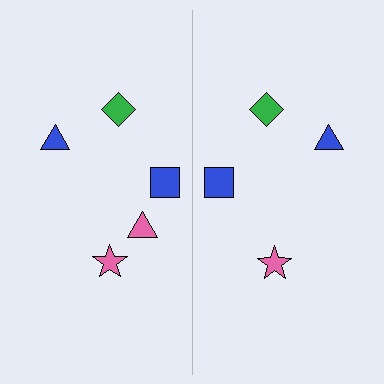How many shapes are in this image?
There are 9 shapes in this image.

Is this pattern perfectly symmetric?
No, the pattern is not perfectly symmetric. A pink triangle is missing from the right side.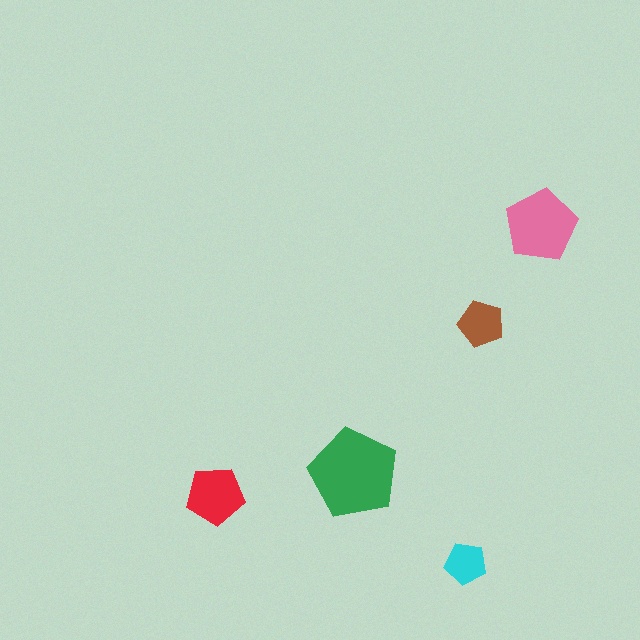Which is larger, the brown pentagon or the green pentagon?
The green one.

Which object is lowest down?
The cyan pentagon is bottommost.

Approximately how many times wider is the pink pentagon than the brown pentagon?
About 1.5 times wider.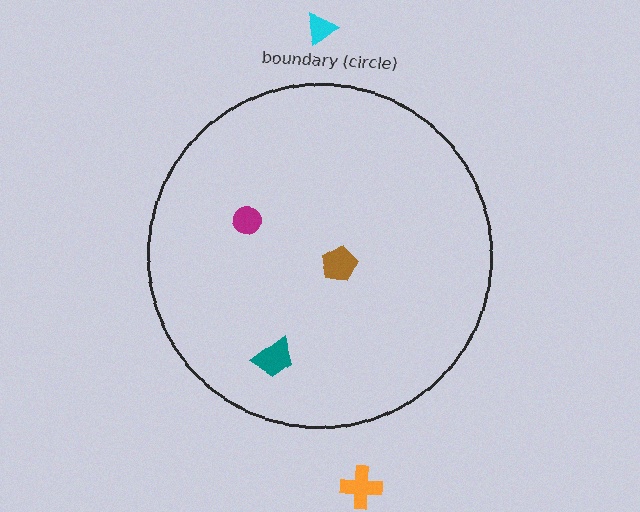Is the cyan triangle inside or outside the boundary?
Outside.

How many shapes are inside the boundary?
3 inside, 2 outside.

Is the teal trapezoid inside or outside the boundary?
Inside.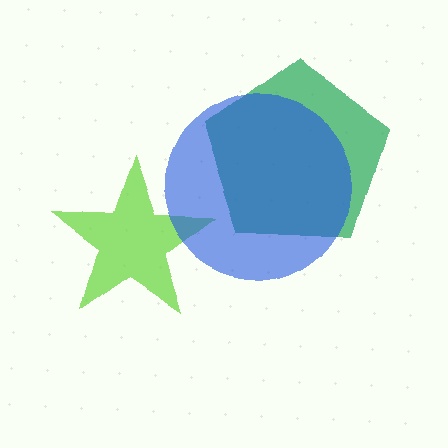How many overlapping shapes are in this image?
There are 3 overlapping shapes in the image.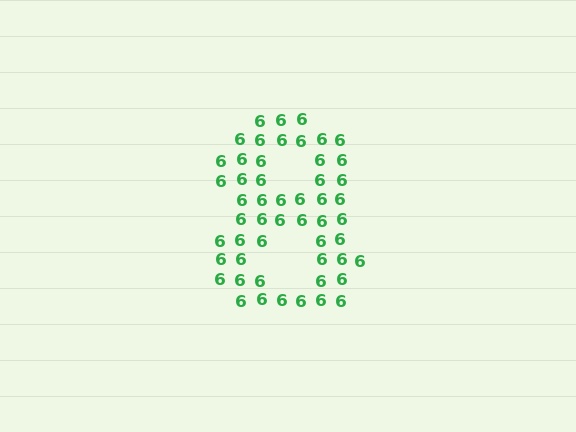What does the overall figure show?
The overall figure shows the digit 8.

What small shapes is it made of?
It is made of small digit 6's.